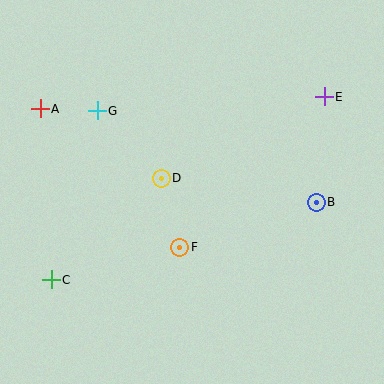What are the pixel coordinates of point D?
Point D is at (161, 178).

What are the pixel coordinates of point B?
Point B is at (316, 202).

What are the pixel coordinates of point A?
Point A is at (40, 109).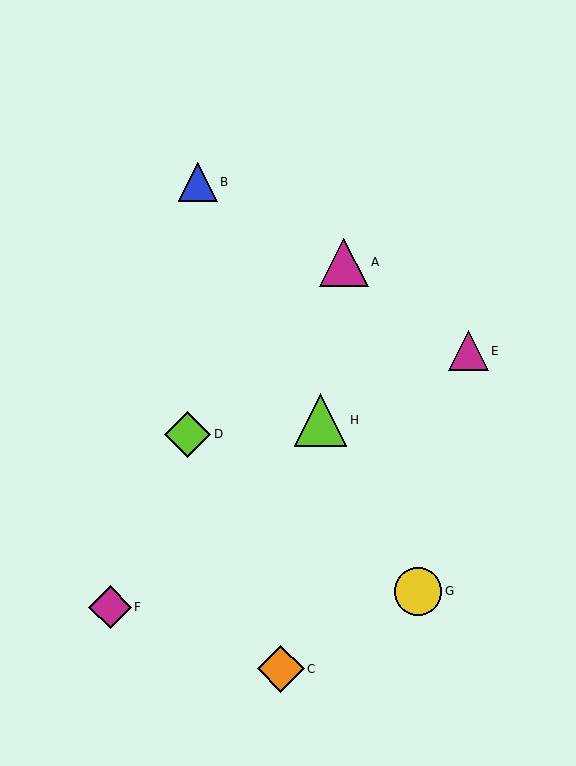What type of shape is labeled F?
Shape F is a magenta diamond.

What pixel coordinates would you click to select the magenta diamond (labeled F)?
Click at (110, 607) to select the magenta diamond F.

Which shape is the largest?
The lime triangle (labeled H) is the largest.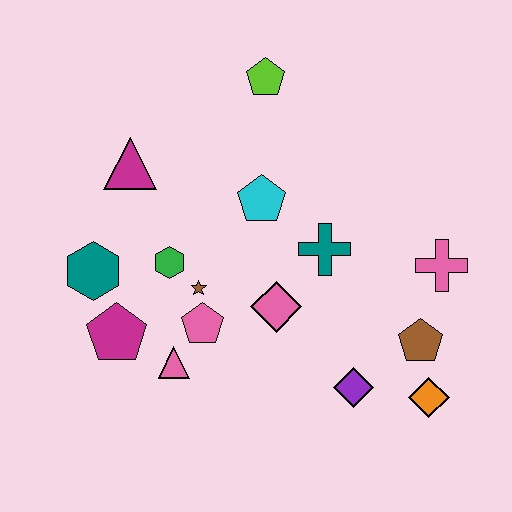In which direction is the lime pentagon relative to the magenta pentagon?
The lime pentagon is above the magenta pentagon.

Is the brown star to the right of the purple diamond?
No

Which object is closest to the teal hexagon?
The magenta pentagon is closest to the teal hexagon.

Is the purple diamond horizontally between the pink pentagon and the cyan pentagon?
No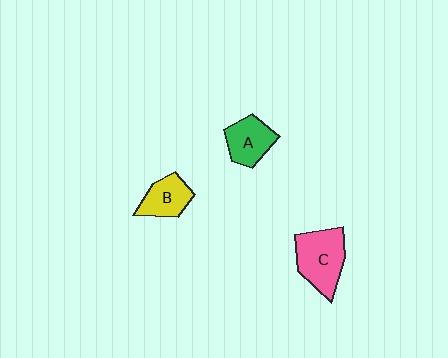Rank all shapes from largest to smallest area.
From largest to smallest: C (pink), A (green), B (yellow).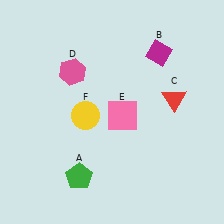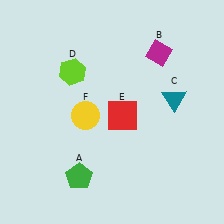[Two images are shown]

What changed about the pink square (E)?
In Image 1, E is pink. In Image 2, it changed to red.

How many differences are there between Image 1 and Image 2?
There are 3 differences between the two images.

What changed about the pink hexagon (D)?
In Image 1, D is pink. In Image 2, it changed to lime.